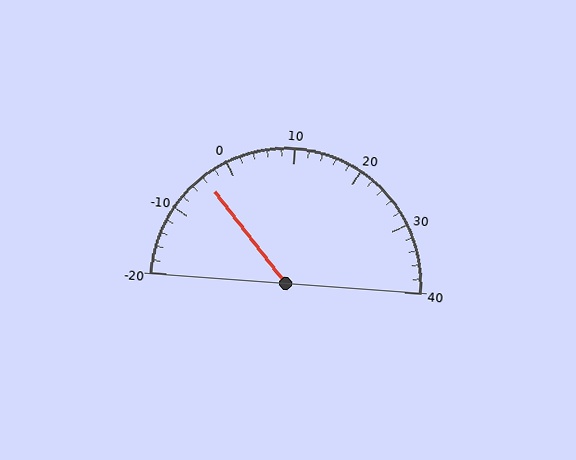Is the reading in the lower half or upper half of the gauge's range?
The reading is in the lower half of the range (-20 to 40).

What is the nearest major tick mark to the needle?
The nearest major tick mark is 0.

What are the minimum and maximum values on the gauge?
The gauge ranges from -20 to 40.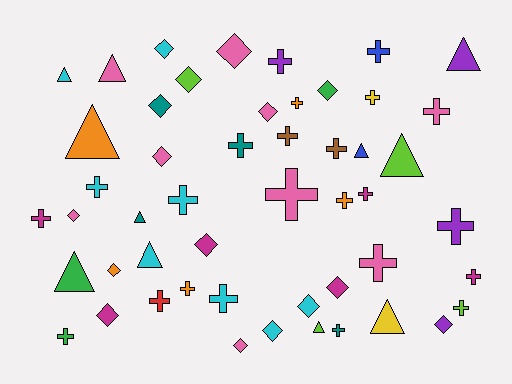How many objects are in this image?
There are 50 objects.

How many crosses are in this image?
There are 23 crosses.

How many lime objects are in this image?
There are 4 lime objects.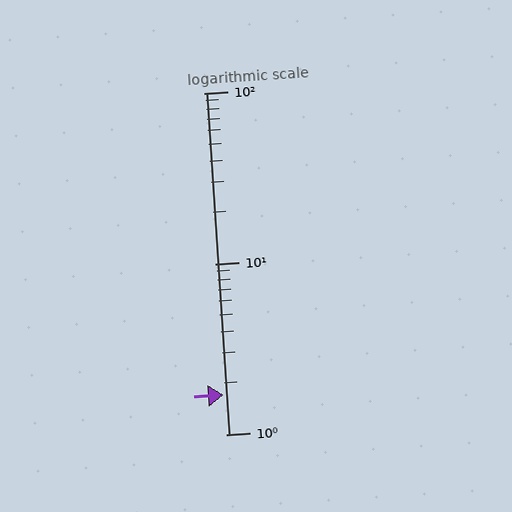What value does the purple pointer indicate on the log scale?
The pointer indicates approximately 1.7.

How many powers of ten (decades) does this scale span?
The scale spans 2 decades, from 1 to 100.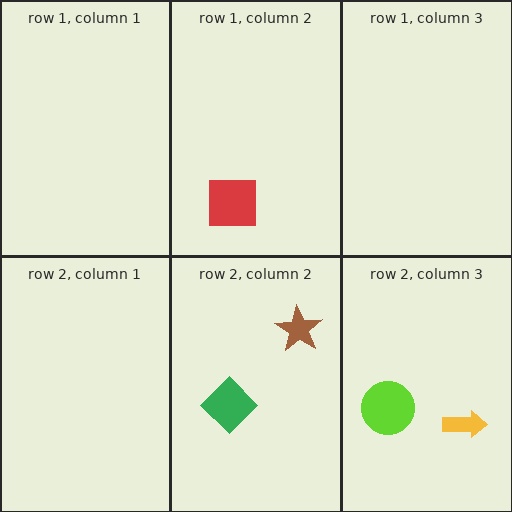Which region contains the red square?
The row 1, column 2 region.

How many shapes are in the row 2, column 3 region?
2.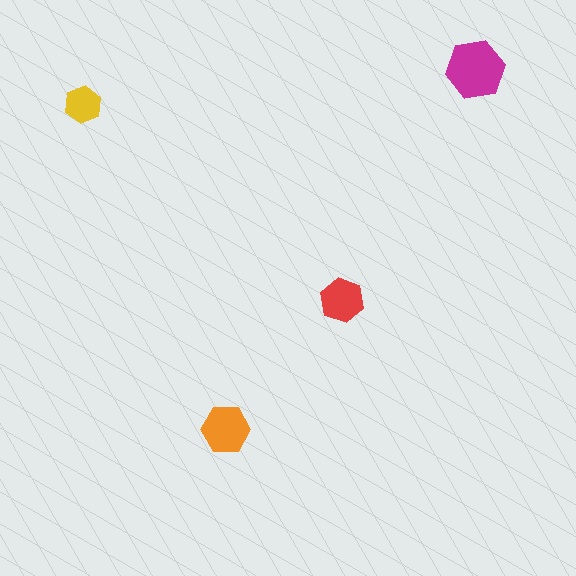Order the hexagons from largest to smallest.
the magenta one, the orange one, the red one, the yellow one.